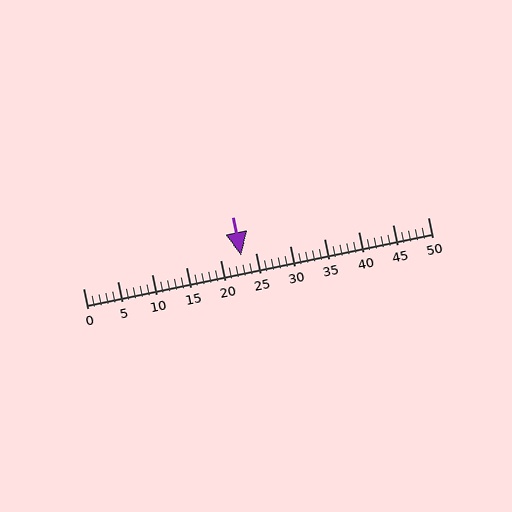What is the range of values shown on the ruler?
The ruler shows values from 0 to 50.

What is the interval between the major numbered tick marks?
The major tick marks are spaced 5 units apart.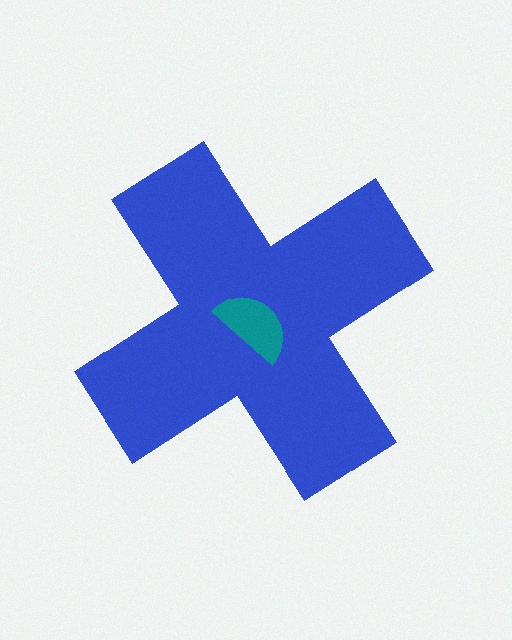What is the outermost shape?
The blue cross.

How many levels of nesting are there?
2.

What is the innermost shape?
The teal semicircle.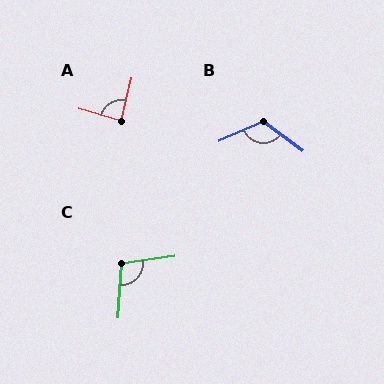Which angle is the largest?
B, at approximately 119 degrees.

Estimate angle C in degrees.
Approximately 102 degrees.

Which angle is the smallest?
A, at approximately 88 degrees.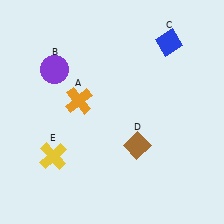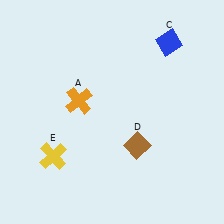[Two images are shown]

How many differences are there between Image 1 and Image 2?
There is 1 difference between the two images.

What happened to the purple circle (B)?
The purple circle (B) was removed in Image 2. It was in the top-left area of Image 1.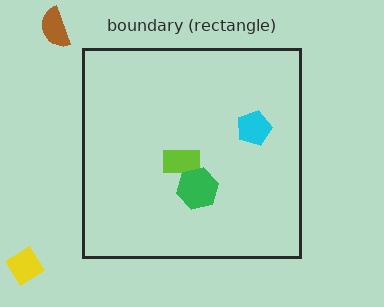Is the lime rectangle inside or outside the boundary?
Inside.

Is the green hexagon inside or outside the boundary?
Inside.